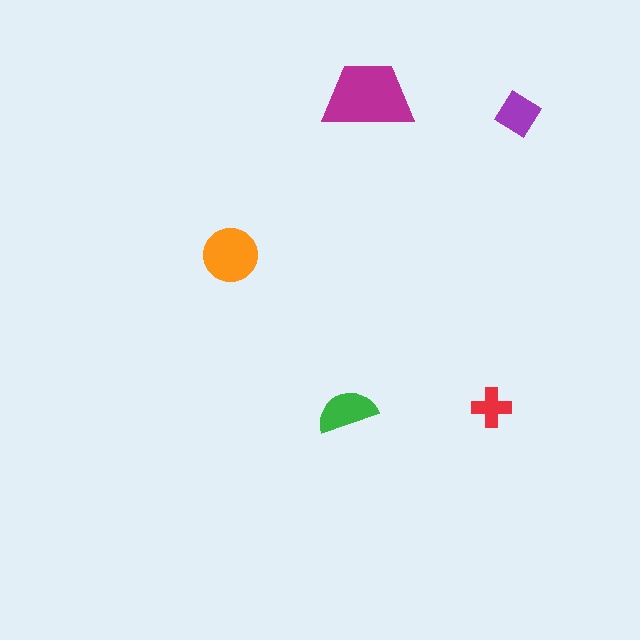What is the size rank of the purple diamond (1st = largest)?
4th.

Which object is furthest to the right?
The purple diamond is rightmost.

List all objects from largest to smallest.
The magenta trapezoid, the orange circle, the green semicircle, the purple diamond, the red cross.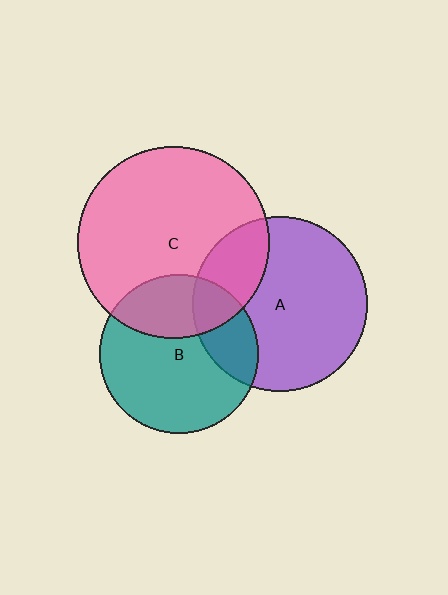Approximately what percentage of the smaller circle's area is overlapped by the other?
Approximately 25%.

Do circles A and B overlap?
Yes.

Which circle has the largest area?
Circle C (pink).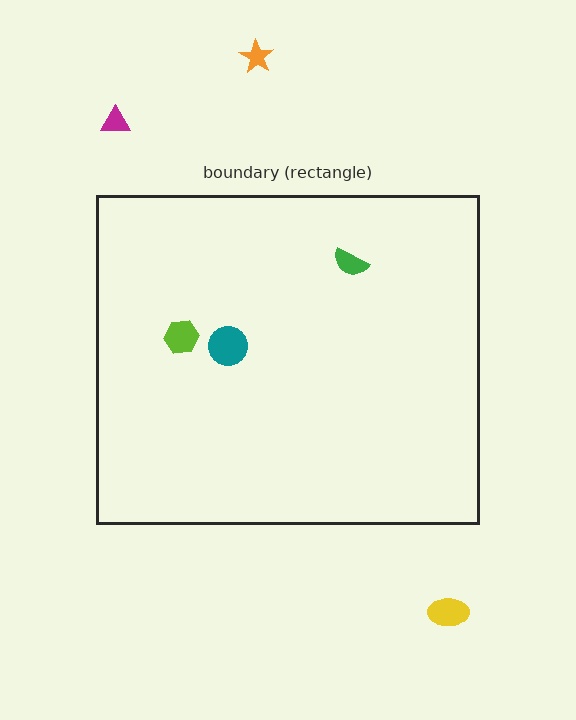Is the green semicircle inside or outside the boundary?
Inside.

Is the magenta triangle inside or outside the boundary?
Outside.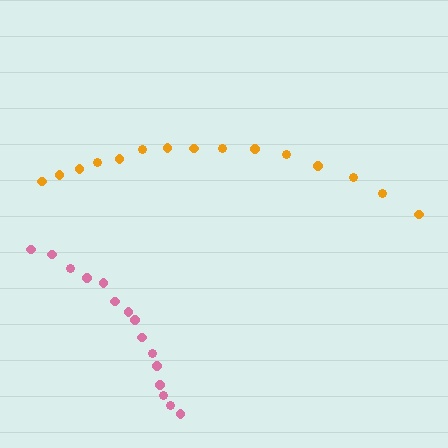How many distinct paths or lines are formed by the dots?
There are 2 distinct paths.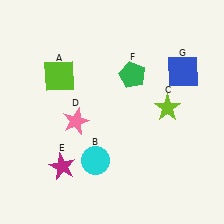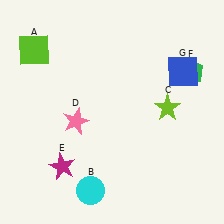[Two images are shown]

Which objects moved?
The objects that moved are: the lime square (A), the cyan circle (B), the green pentagon (F).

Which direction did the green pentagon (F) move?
The green pentagon (F) moved right.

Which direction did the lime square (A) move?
The lime square (A) moved up.